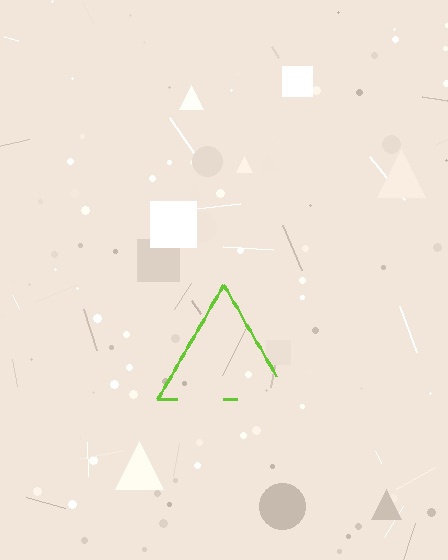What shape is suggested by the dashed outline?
The dashed outline suggests a triangle.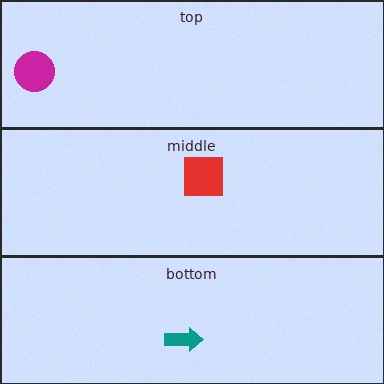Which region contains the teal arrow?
The bottom region.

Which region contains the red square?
The middle region.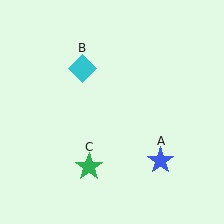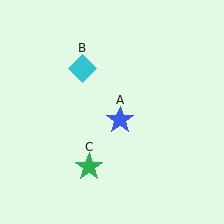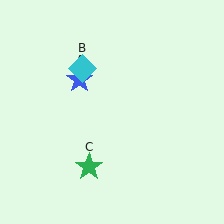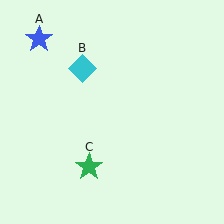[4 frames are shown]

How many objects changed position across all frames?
1 object changed position: blue star (object A).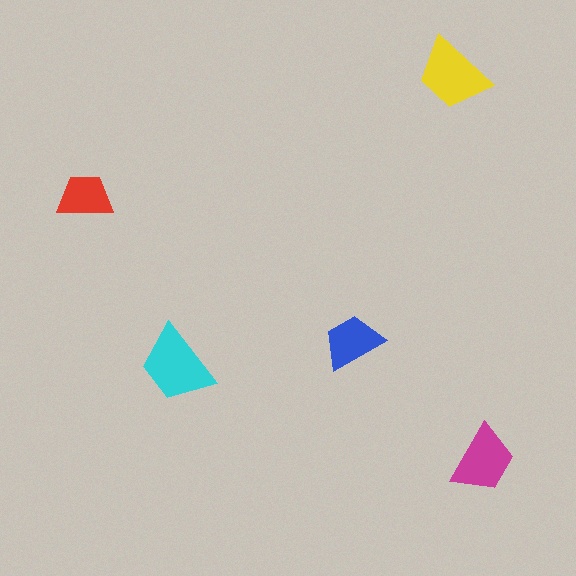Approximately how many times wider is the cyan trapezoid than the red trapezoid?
About 1.5 times wider.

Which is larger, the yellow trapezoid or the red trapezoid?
The yellow one.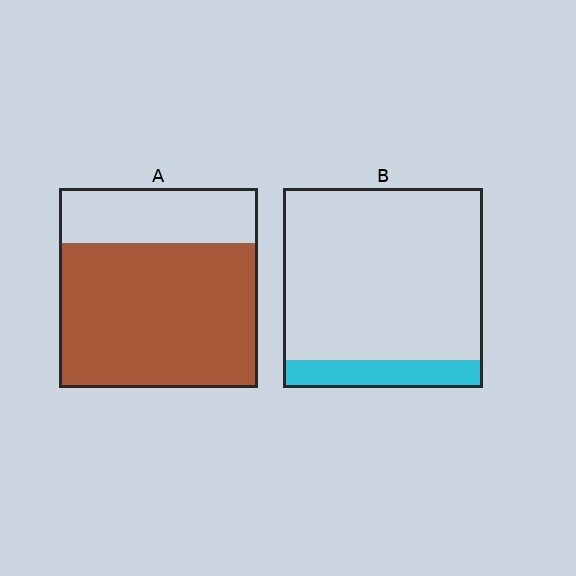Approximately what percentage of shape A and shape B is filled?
A is approximately 70% and B is approximately 15%.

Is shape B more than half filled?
No.